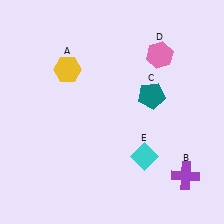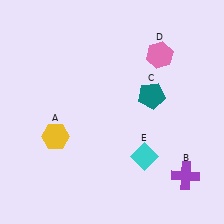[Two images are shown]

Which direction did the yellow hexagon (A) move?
The yellow hexagon (A) moved down.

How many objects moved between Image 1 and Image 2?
1 object moved between the two images.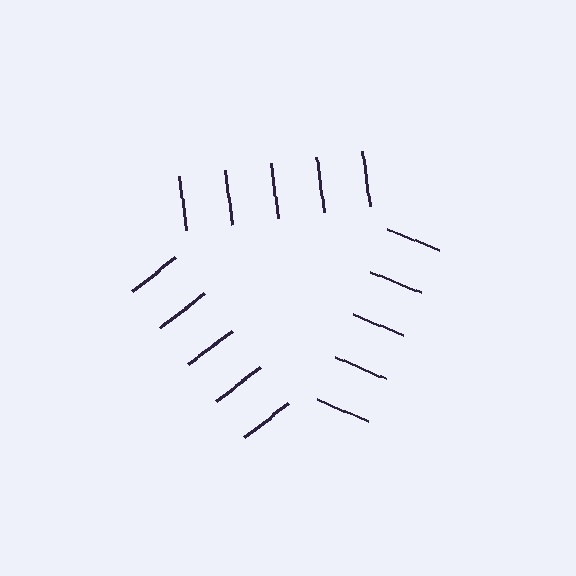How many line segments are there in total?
15 — 5 along each of the 3 edges.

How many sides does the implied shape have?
3 sides — the line-ends trace a triangle.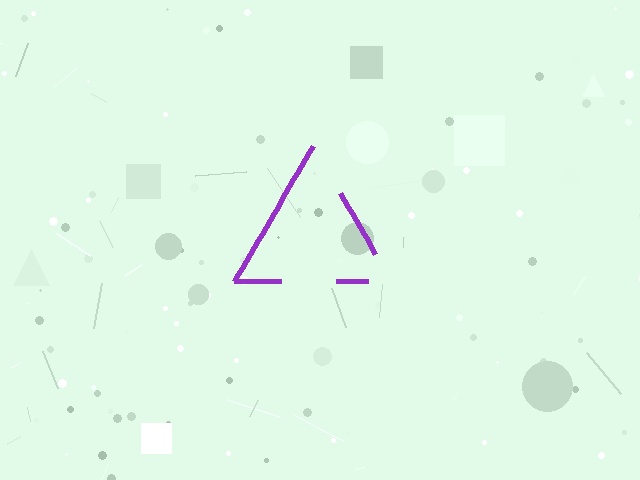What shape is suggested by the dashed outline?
The dashed outline suggests a triangle.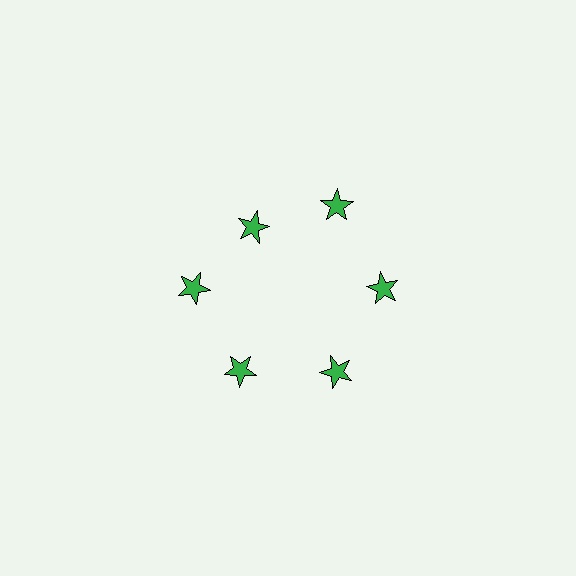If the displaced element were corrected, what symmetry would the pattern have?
It would have 6-fold rotational symmetry — the pattern would map onto itself every 60 degrees.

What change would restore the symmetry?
The symmetry would be restored by moving it outward, back onto the ring so that all 6 stars sit at equal angles and equal distance from the center.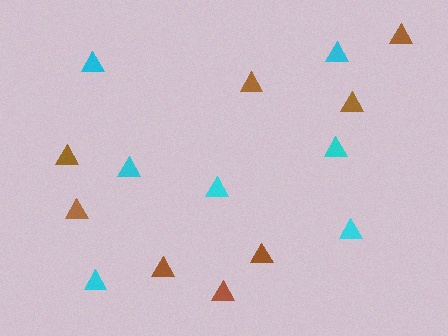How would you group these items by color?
There are 2 groups: one group of brown triangles (8) and one group of cyan triangles (7).